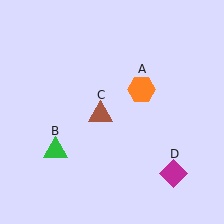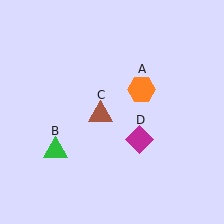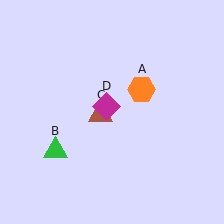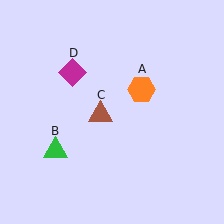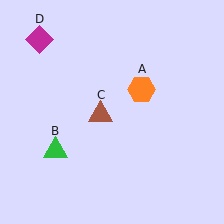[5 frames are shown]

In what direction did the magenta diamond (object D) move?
The magenta diamond (object D) moved up and to the left.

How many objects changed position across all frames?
1 object changed position: magenta diamond (object D).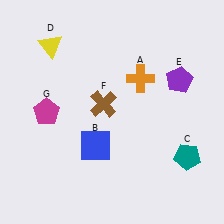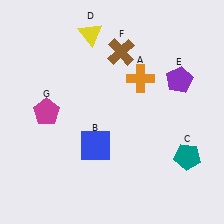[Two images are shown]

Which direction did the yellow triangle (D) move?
The yellow triangle (D) moved right.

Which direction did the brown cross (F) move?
The brown cross (F) moved up.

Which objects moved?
The objects that moved are: the yellow triangle (D), the brown cross (F).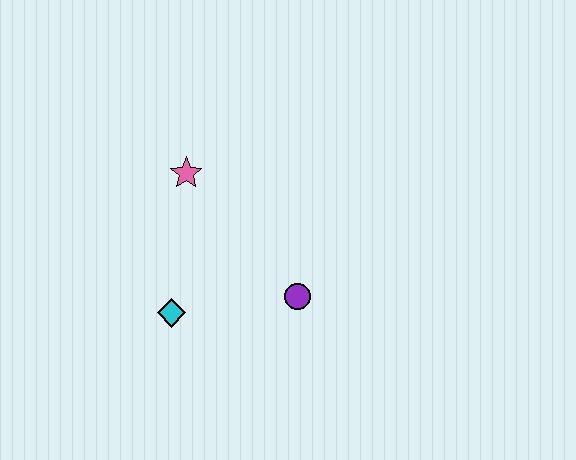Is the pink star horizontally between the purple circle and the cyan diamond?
Yes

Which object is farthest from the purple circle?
The pink star is farthest from the purple circle.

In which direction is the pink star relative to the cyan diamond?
The pink star is above the cyan diamond.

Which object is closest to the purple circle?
The cyan diamond is closest to the purple circle.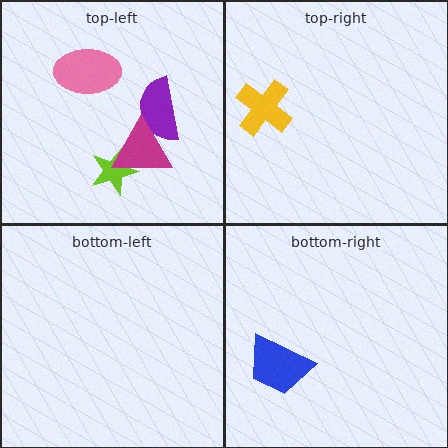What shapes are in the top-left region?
The lime star, the purple semicircle, the pink ellipse, the magenta triangle.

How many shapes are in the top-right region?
1.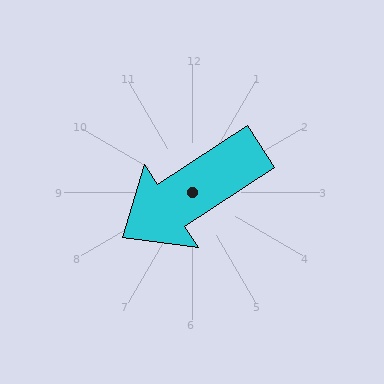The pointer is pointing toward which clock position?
Roughly 8 o'clock.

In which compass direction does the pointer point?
Southwest.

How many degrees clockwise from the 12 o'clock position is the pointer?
Approximately 237 degrees.